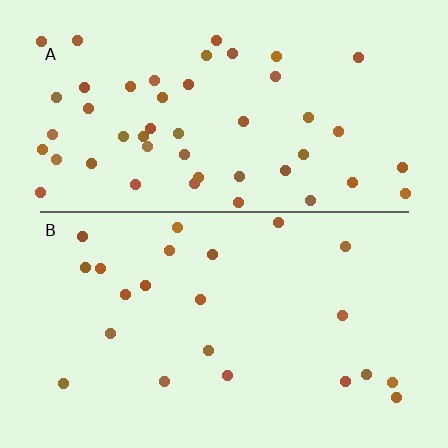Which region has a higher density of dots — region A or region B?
A (the top).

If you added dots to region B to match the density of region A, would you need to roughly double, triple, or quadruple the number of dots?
Approximately double.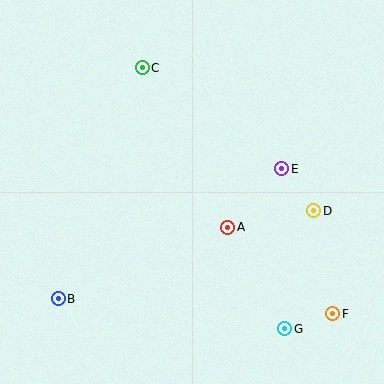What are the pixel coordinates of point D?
Point D is at (314, 211).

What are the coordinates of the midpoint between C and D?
The midpoint between C and D is at (228, 139).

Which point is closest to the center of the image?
Point A at (228, 227) is closest to the center.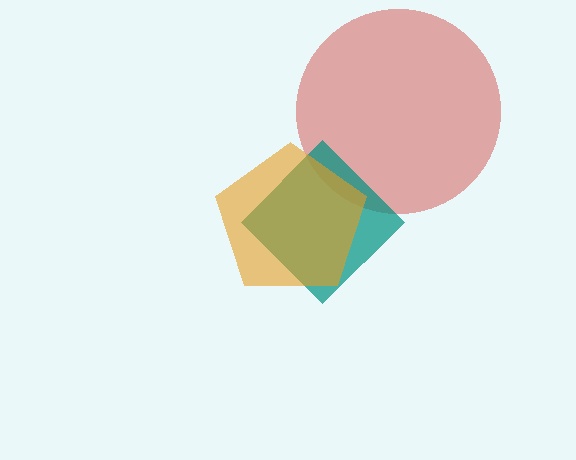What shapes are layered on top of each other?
The layered shapes are: a red circle, a teal diamond, an orange pentagon.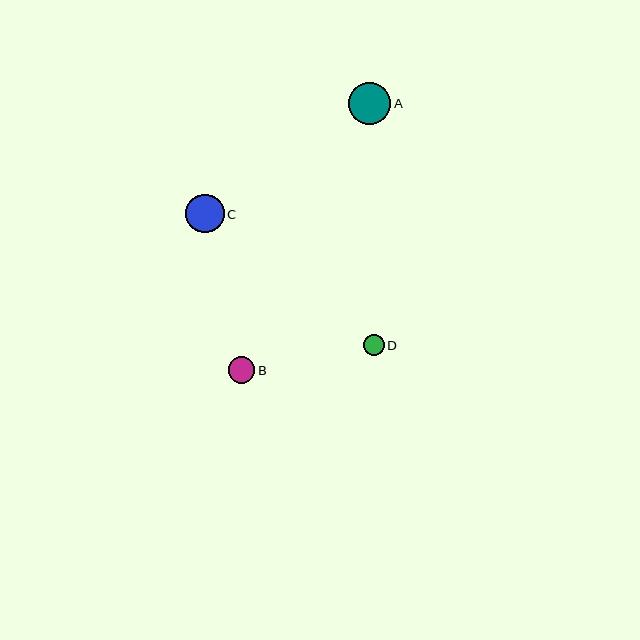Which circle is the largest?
Circle A is the largest with a size of approximately 42 pixels.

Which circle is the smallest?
Circle D is the smallest with a size of approximately 20 pixels.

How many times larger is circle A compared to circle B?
Circle A is approximately 1.6 times the size of circle B.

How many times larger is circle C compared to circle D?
Circle C is approximately 1.9 times the size of circle D.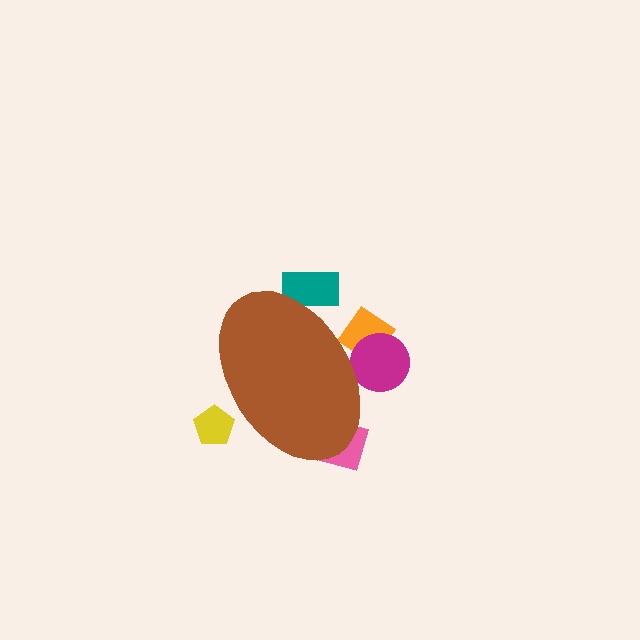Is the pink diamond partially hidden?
Yes, the pink diamond is partially hidden behind the brown ellipse.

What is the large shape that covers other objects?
A brown ellipse.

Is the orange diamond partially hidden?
Yes, the orange diamond is partially hidden behind the brown ellipse.